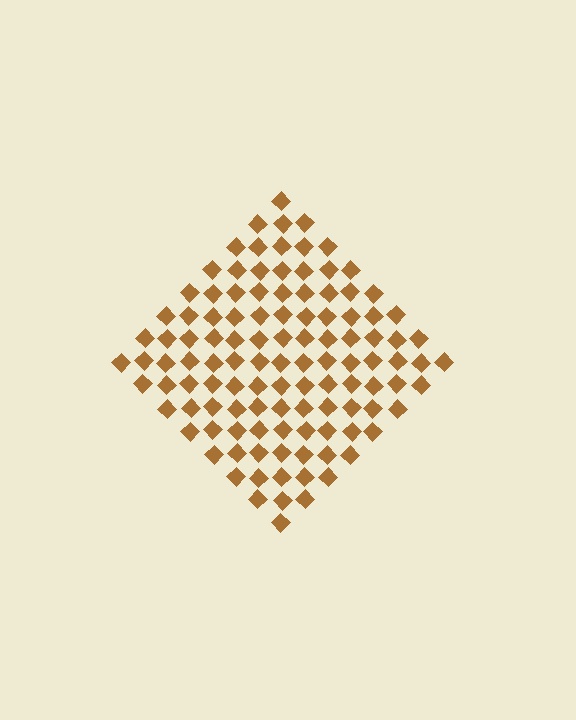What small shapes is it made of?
It is made of small diamonds.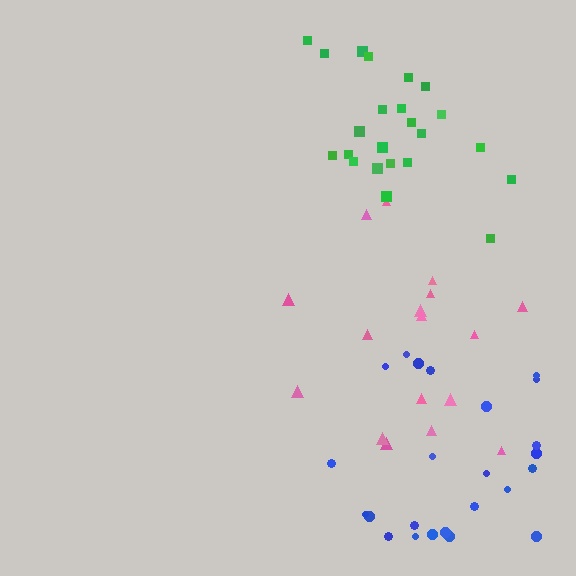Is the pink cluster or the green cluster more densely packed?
Green.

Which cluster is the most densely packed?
Green.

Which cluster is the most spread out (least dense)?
Pink.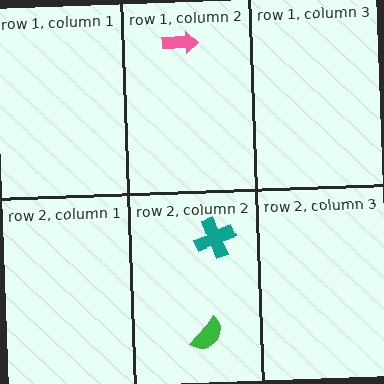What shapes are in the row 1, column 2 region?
The pink arrow.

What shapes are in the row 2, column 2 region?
The teal cross, the green semicircle.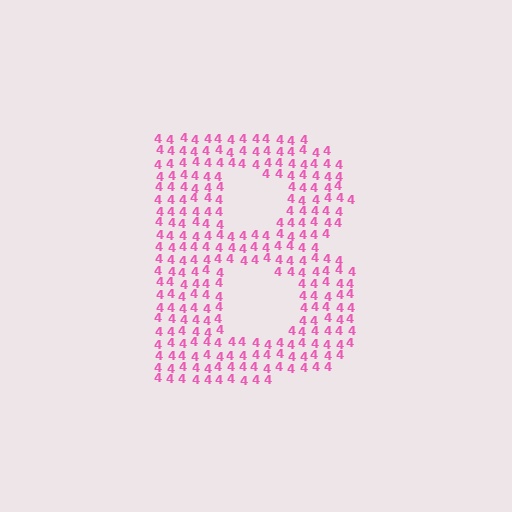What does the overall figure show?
The overall figure shows the letter B.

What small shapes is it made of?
It is made of small digit 4's.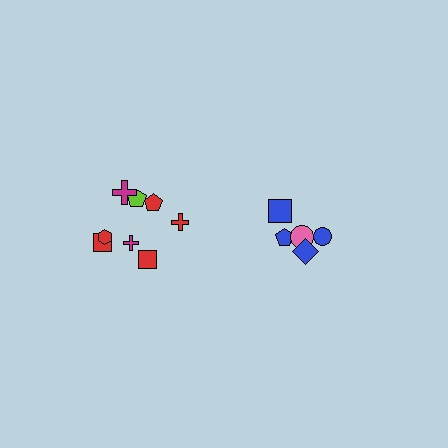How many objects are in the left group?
There are 8 objects.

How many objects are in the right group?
There are 5 objects.